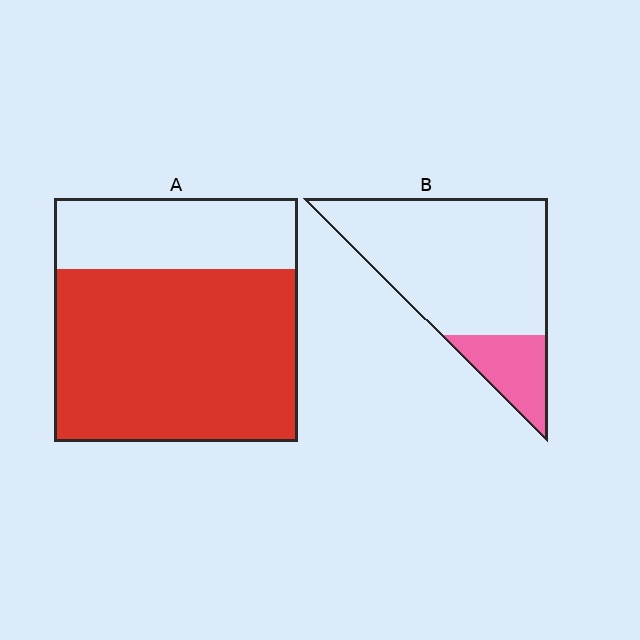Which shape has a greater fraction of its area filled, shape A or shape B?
Shape A.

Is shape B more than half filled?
No.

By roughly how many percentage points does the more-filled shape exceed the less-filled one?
By roughly 50 percentage points (A over B).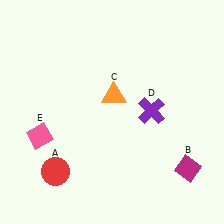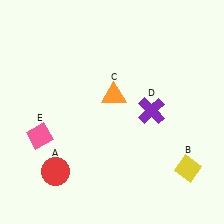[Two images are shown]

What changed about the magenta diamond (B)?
In Image 1, B is magenta. In Image 2, it changed to yellow.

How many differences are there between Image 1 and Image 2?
There is 1 difference between the two images.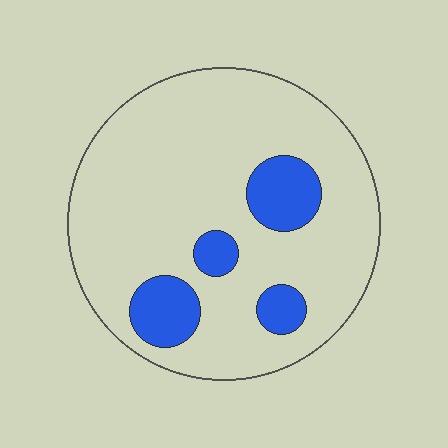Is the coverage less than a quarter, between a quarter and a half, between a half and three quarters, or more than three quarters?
Less than a quarter.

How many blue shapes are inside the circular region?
4.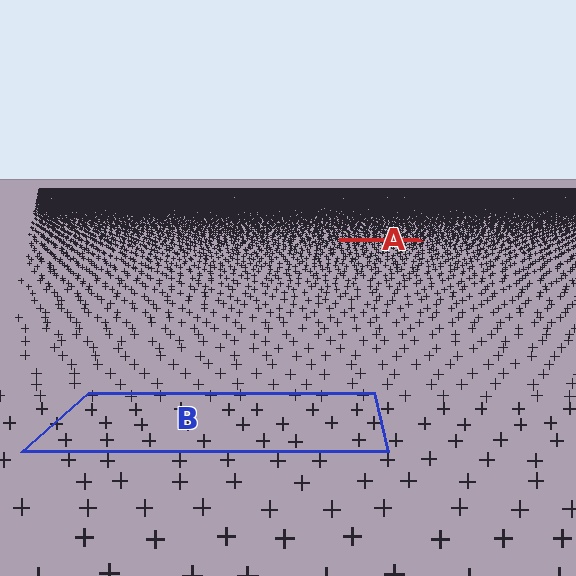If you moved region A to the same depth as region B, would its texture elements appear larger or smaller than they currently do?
They would appear larger. At a closer depth, the same texture elements are projected at a bigger on-screen size.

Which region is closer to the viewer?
Region B is closer. The texture elements there are larger and more spread out.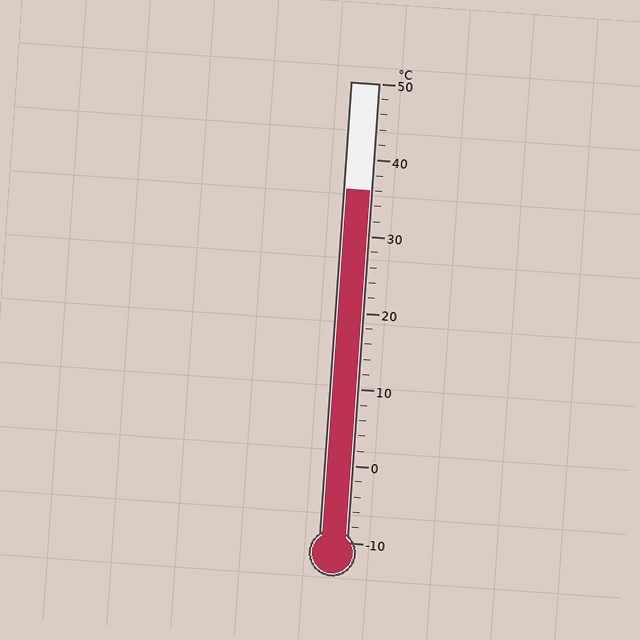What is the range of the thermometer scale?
The thermometer scale ranges from -10°C to 50°C.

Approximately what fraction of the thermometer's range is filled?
The thermometer is filled to approximately 75% of its range.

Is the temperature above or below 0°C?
The temperature is above 0°C.